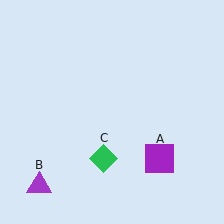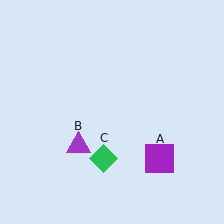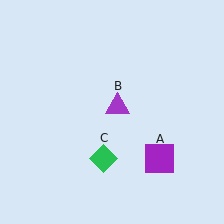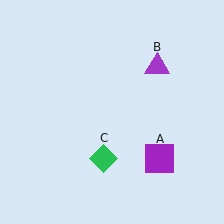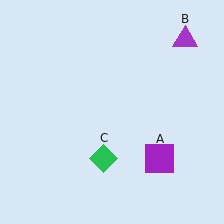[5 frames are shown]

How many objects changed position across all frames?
1 object changed position: purple triangle (object B).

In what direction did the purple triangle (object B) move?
The purple triangle (object B) moved up and to the right.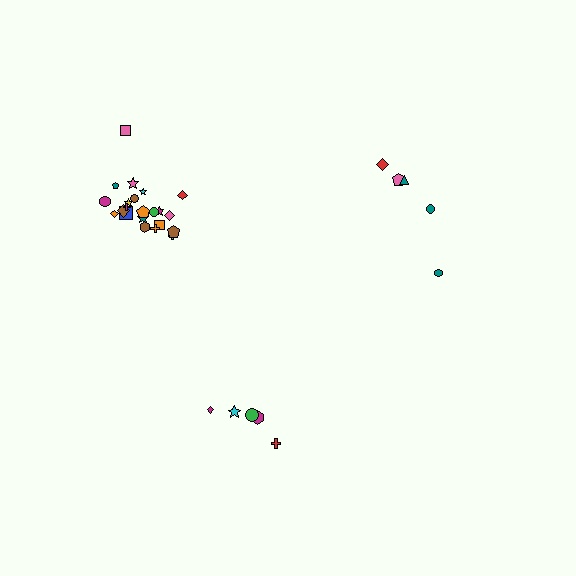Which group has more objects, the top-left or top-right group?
The top-left group.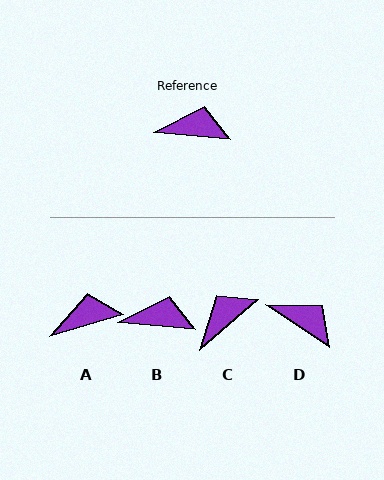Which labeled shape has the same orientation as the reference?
B.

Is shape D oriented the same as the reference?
No, it is off by about 29 degrees.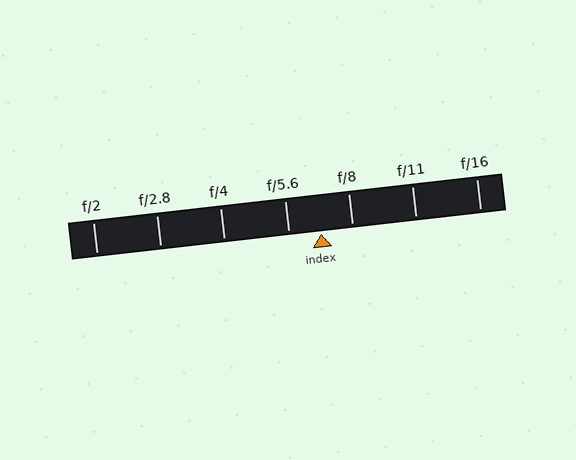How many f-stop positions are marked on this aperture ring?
There are 7 f-stop positions marked.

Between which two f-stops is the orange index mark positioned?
The index mark is between f/5.6 and f/8.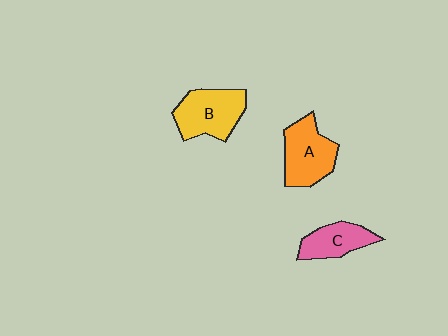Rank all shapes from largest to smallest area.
From largest to smallest: B (yellow), A (orange), C (pink).